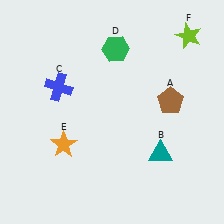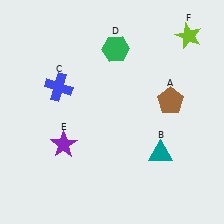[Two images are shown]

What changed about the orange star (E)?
In Image 1, E is orange. In Image 2, it changed to purple.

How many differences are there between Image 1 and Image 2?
There is 1 difference between the two images.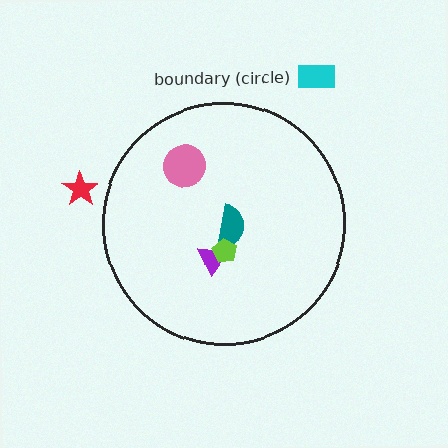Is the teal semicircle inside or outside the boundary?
Inside.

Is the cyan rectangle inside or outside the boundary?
Outside.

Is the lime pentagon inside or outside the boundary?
Inside.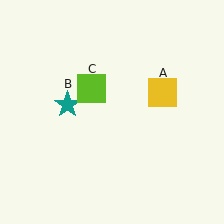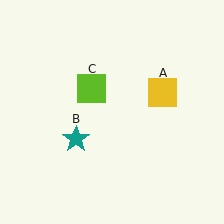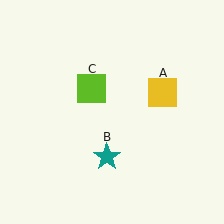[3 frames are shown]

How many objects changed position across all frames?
1 object changed position: teal star (object B).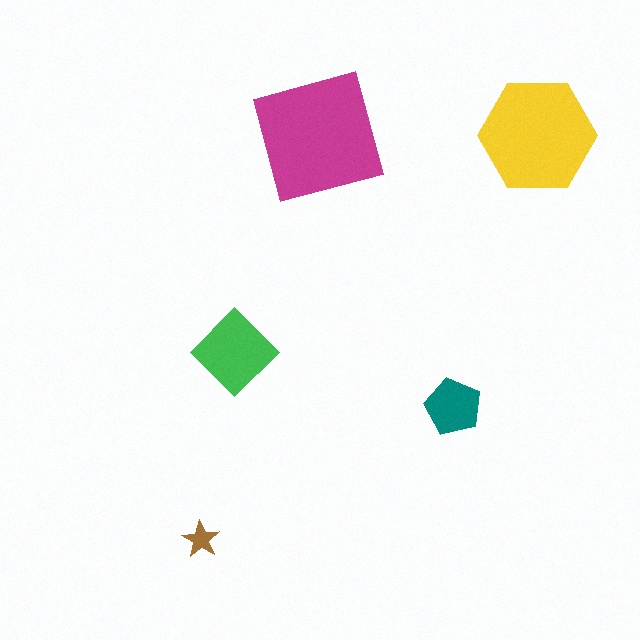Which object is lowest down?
The brown star is bottommost.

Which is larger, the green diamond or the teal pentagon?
The green diamond.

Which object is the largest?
The magenta square.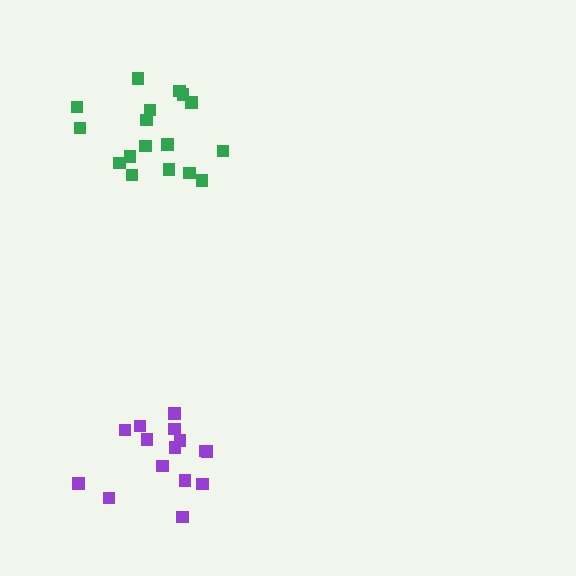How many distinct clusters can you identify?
There are 2 distinct clusters.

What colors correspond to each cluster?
The clusters are colored: green, purple.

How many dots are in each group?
Group 1: 17 dots, Group 2: 15 dots (32 total).